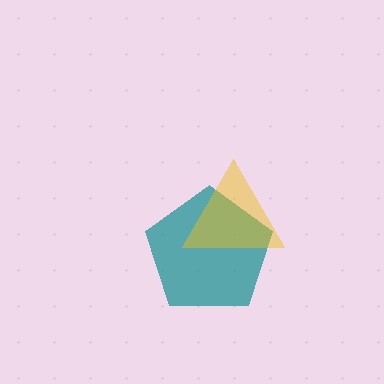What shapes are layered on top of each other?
The layered shapes are: a teal pentagon, a yellow triangle.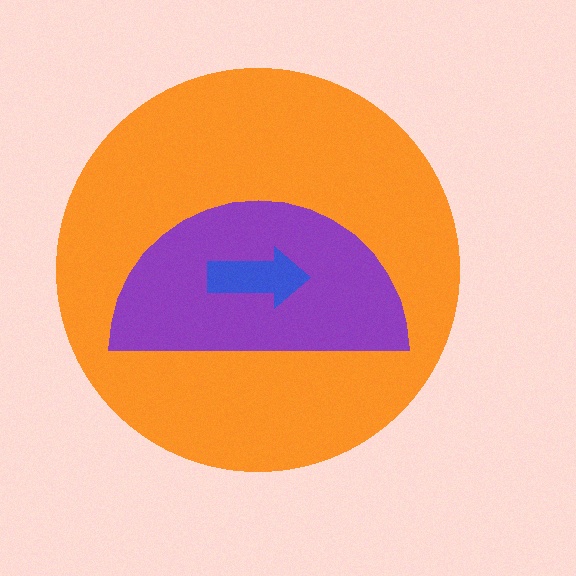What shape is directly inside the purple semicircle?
The blue arrow.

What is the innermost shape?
The blue arrow.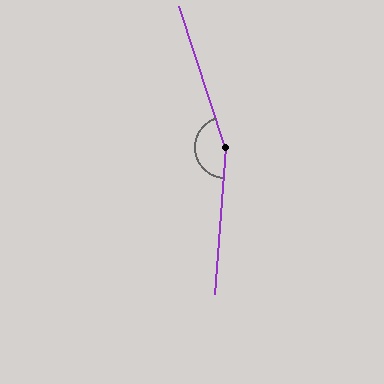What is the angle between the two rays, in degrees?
Approximately 158 degrees.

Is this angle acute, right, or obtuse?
It is obtuse.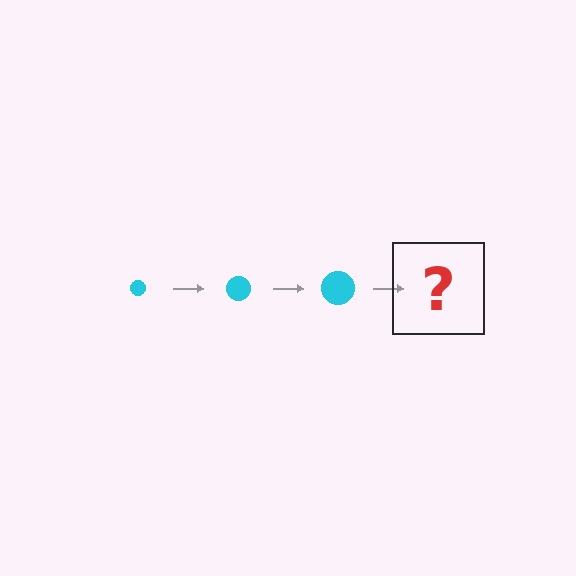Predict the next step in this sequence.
The next step is a cyan circle, larger than the previous one.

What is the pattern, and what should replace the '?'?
The pattern is that the circle gets progressively larger each step. The '?' should be a cyan circle, larger than the previous one.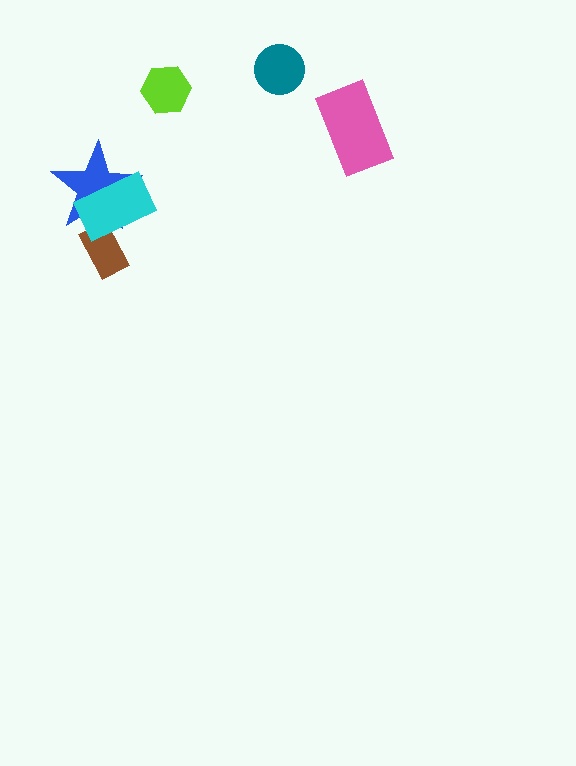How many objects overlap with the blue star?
2 objects overlap with the blue star.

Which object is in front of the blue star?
The cyan rectangle is in front of the blue star.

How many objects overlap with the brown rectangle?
2 objects overlap with the brown rectangle.